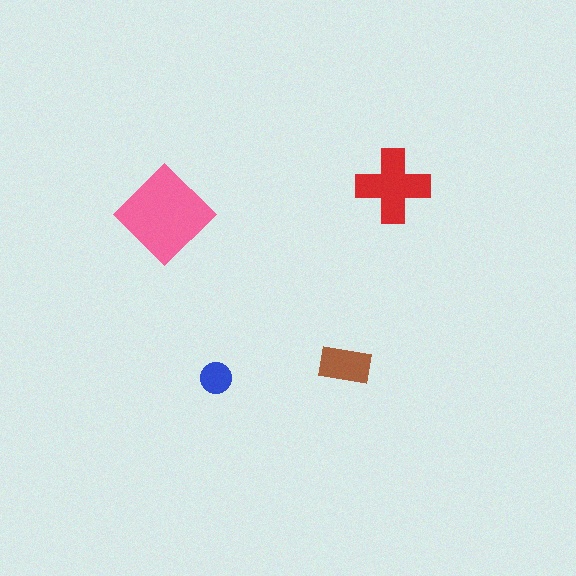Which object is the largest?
The pink diamond.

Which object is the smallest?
The blue circle.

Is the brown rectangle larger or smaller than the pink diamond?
Smaller.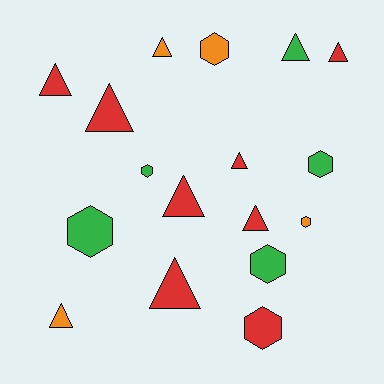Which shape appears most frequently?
Triangle, with 10 objects.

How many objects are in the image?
There are 17 objects.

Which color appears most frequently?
Red, with 8 objects.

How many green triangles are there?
There is 1 green triangle.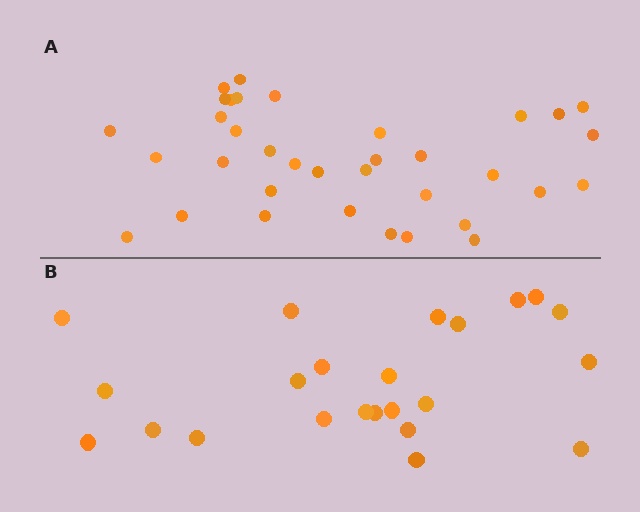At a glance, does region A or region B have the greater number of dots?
Region A (the top region) has more dots.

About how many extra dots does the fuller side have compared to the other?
Region A has roughly 12 or so more dots than region B.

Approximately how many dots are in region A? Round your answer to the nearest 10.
About 40 dots. (The exact count is 35, which rounds to 40.)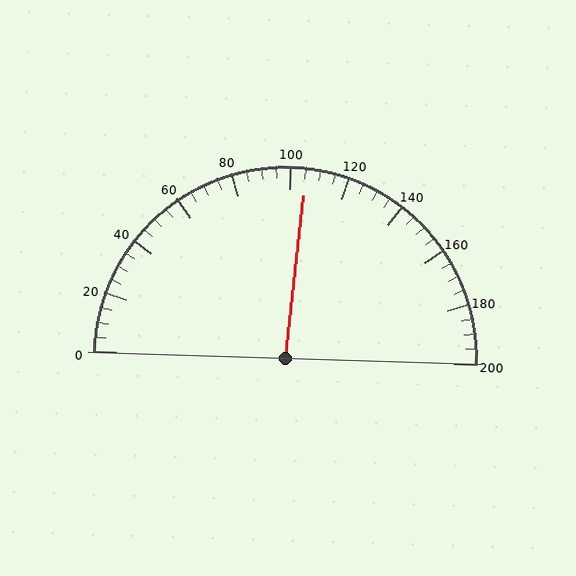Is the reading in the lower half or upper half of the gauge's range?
The reading is in the upper half of the range (0 to 200).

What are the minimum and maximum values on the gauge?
The gauge ranges from 0 to 200.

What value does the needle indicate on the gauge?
The needle indicates approximately 105.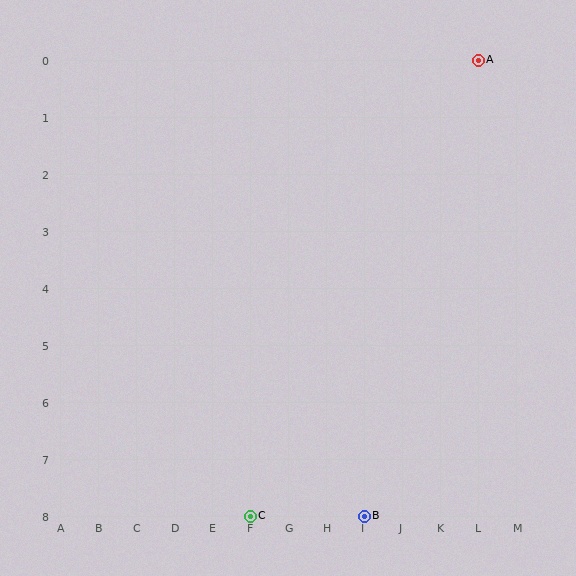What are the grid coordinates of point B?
Point B is at grid coordinates (I, 8).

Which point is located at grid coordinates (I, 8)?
Point B is at (I, 8).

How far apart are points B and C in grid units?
Points B and C are 3 columns apart.